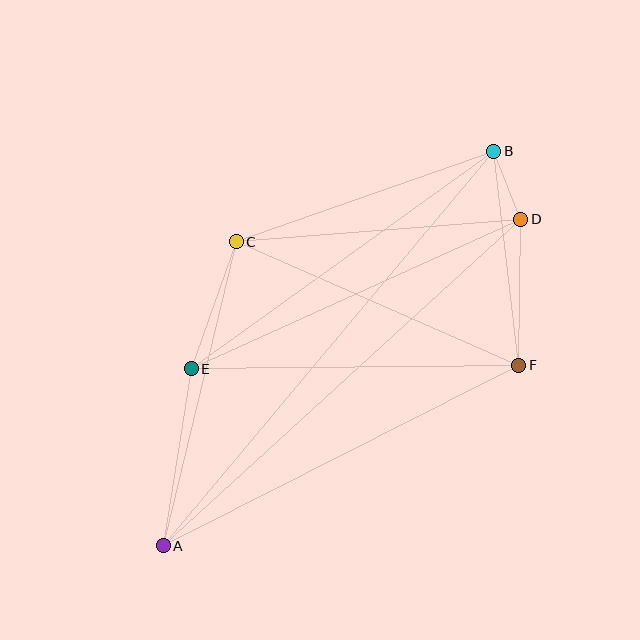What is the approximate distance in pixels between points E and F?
The distance between E and F is approximately 328 pixels.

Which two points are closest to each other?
Points B and D are closest to each other.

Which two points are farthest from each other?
Points A and B are farthest from each other.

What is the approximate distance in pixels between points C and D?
The distance between C and D is approximately 285 pixels.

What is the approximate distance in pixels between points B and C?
The distance between B and C is approximately 273 pixels.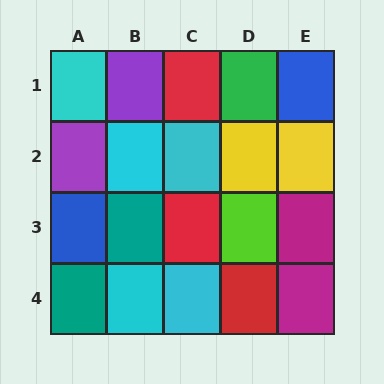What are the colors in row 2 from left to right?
Purple, cyan, cyan, yellow, yellow.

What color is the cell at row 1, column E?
Blue.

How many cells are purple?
2 cells are purple.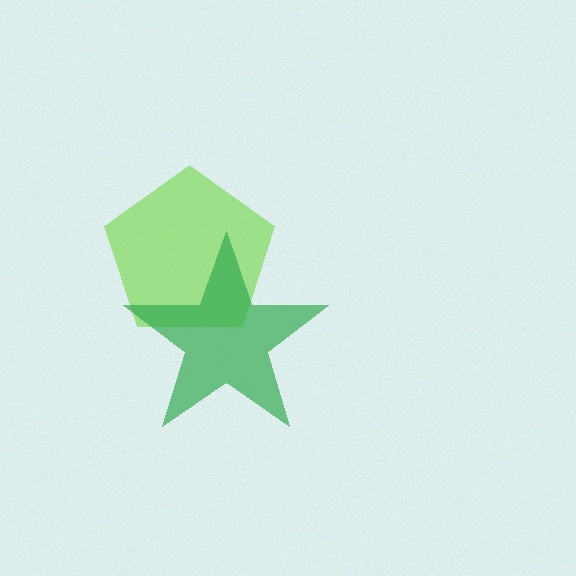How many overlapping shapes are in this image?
There are 2 overlapping shapes in the image.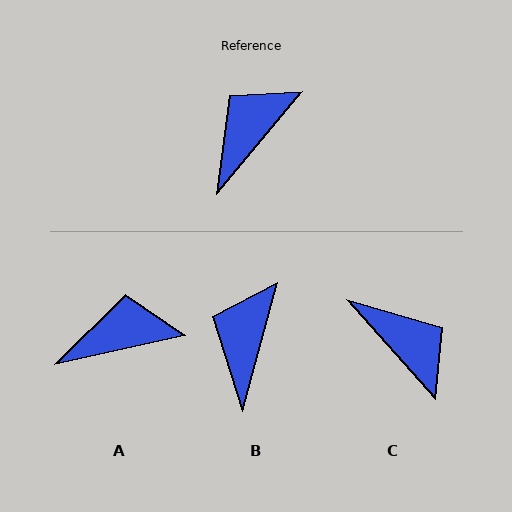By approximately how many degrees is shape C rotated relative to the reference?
Approximately 98 degrees clockwise.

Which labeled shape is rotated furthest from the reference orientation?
C, about 98 degrees away.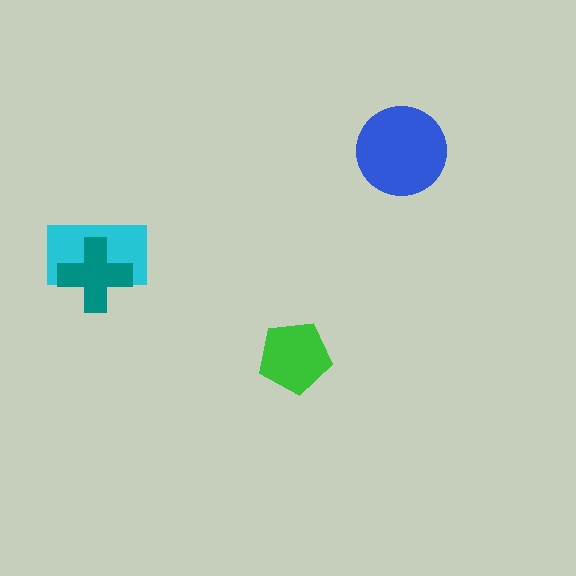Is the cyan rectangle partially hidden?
Yes, it is partially covered by another shape.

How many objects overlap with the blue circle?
0 objects overlap with the blue circle.